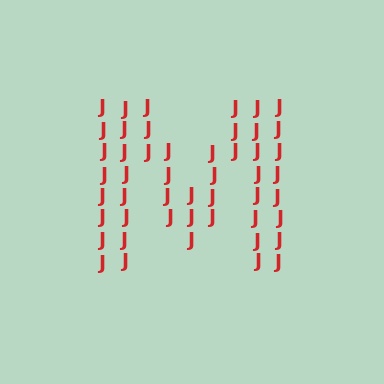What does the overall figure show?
The overall figure shows the letter M.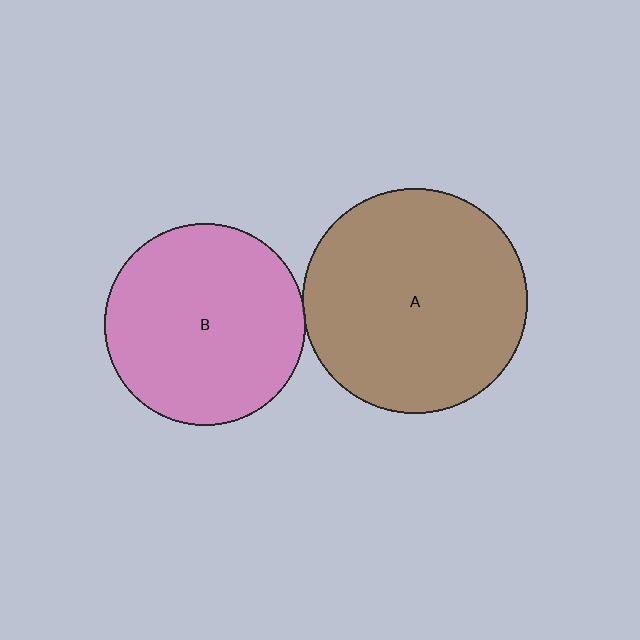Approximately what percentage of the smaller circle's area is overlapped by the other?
Approximately 5%.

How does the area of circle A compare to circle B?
Approximately 1.2 times.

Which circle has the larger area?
Circle A (brown).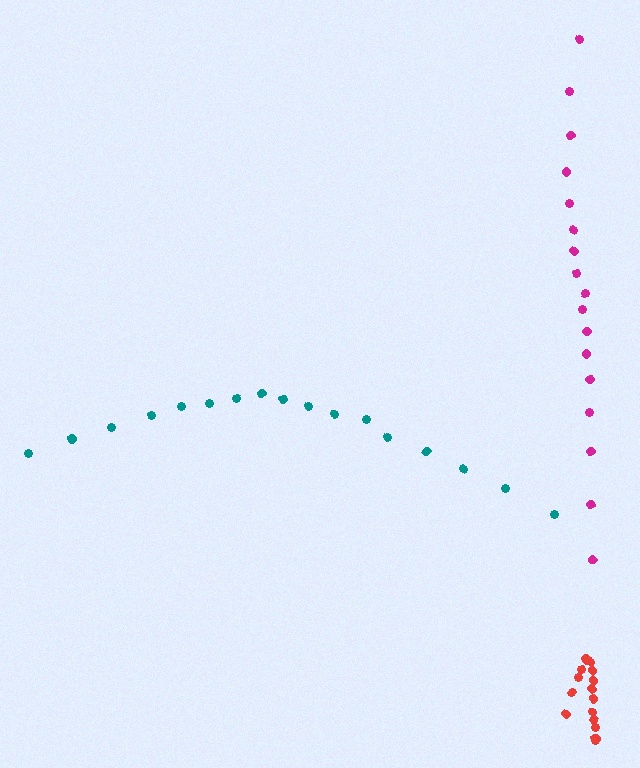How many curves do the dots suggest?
There are 3 distinct paths.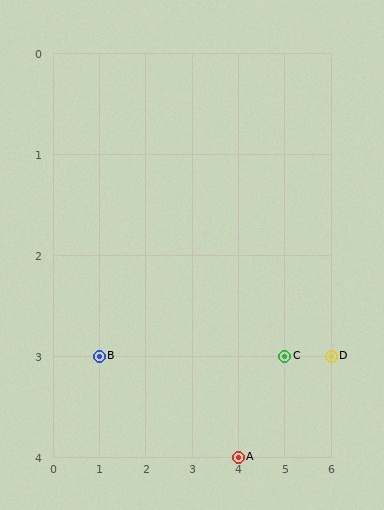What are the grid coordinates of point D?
Point D is at grid coordinates (6, 3).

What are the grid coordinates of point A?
Point A is at grid coordinates (4, 4).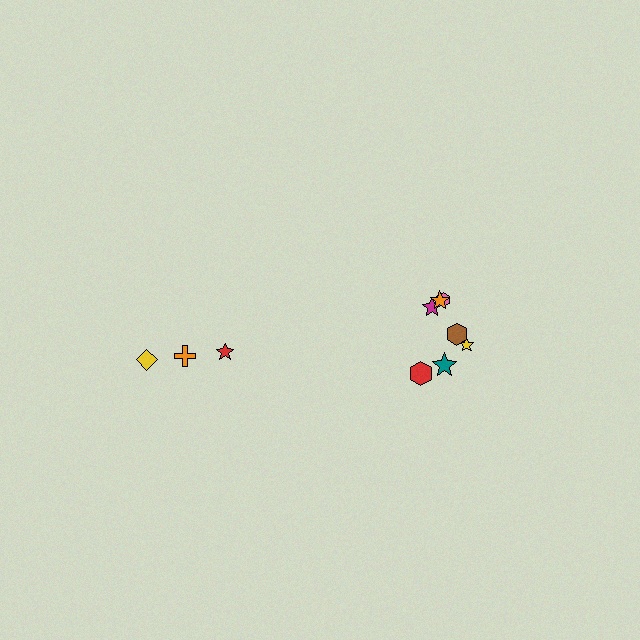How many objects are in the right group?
There are 7 objects.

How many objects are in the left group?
There are 3 objects.